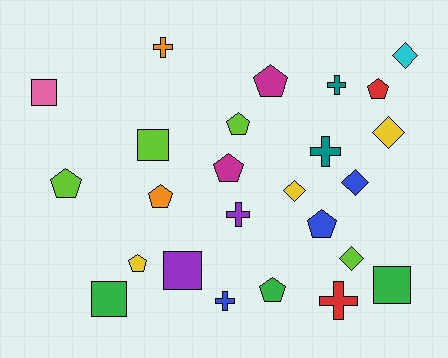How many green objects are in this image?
There are 3 green objects.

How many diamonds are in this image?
There are 5 diamonds.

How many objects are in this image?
There are 25 objects.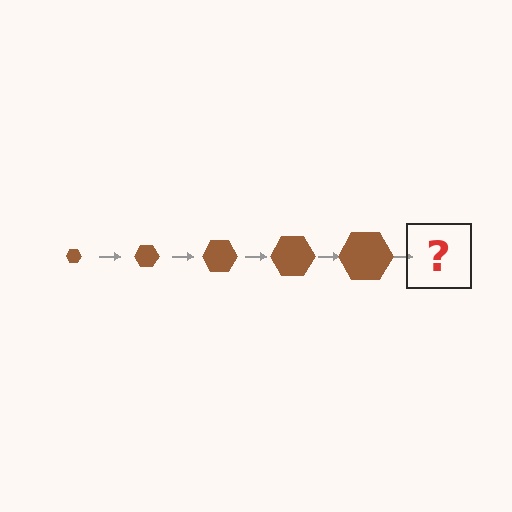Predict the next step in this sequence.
The next step is a brown hexagon, larger than the previous one.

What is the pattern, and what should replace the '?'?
The pattern is that the hexagon gets progressively larger each step. The '?' should be a brown hexagon, larger than the previous one.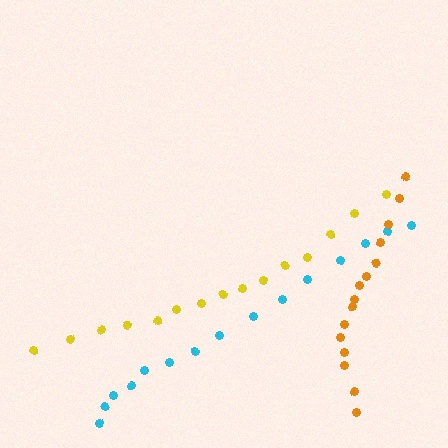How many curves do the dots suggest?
There are 3 distinct paths.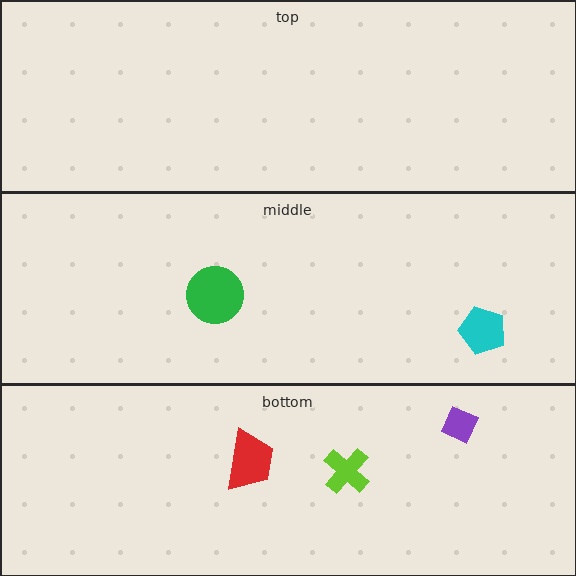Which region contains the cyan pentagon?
The middle region.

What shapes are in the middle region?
The cyan pentagon, the green circle.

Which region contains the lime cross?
The bottom region.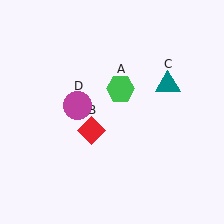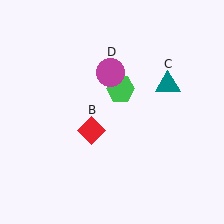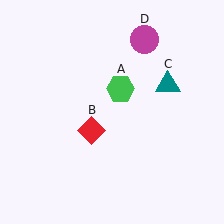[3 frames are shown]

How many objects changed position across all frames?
1 object changed position: magenta circle (object D).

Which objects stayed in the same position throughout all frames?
Green hexagon (object A) and red diamond (object B) and teal triangle (object C) remained stationary.